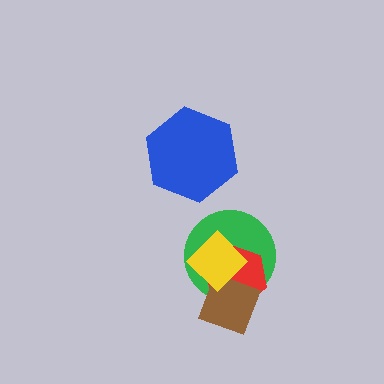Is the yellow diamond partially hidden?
No, no other shape covers it.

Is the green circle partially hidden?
Yes, it is partially covered by another shape.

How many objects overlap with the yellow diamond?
3 objects overlap with the yellow diamond.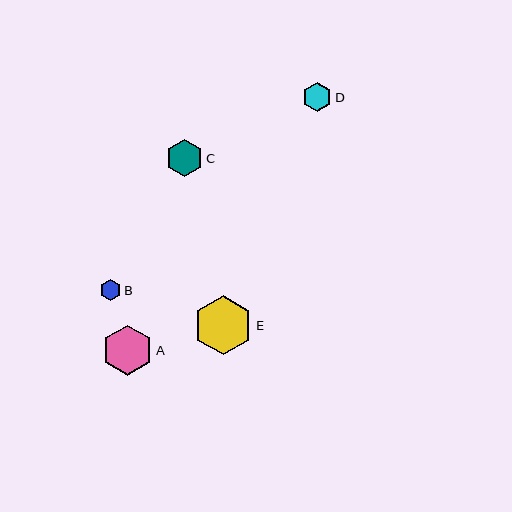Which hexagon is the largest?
Hexagon E is the largest with a size of approximately 59 pixels.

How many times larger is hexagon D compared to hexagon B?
Hexagon D is approximately 1.4 times the size of hexagon B.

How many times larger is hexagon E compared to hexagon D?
Hexagon E is approximately 2.1 times the size of hexagon D.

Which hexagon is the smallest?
Hexagon B is the smallest with a size of approximately 21 pixels.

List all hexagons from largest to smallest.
From largest to smallest: E, A, C, D, B.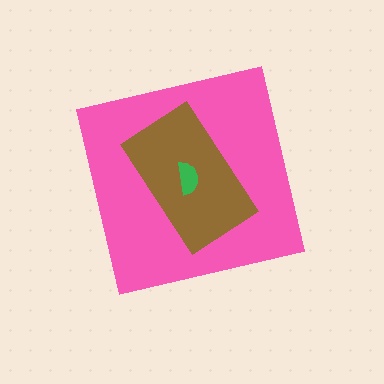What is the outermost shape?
The pink square.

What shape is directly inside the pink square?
The brown rectangle.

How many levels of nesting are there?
3.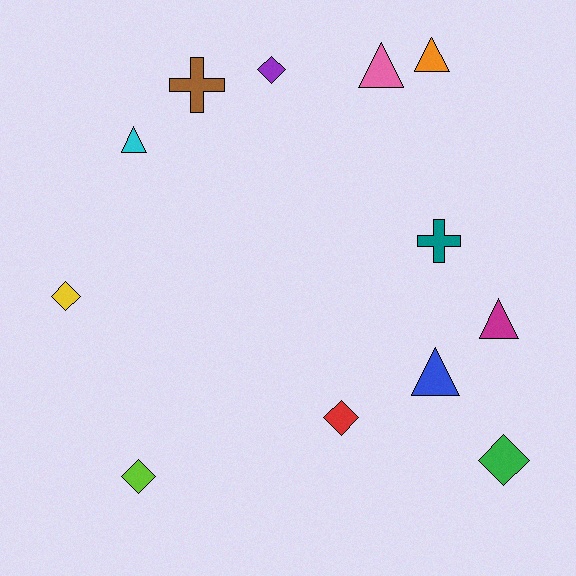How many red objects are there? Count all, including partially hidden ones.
There is 1 red object.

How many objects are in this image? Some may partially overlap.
There are 12 objects.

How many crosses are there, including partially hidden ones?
There are 2 crosses.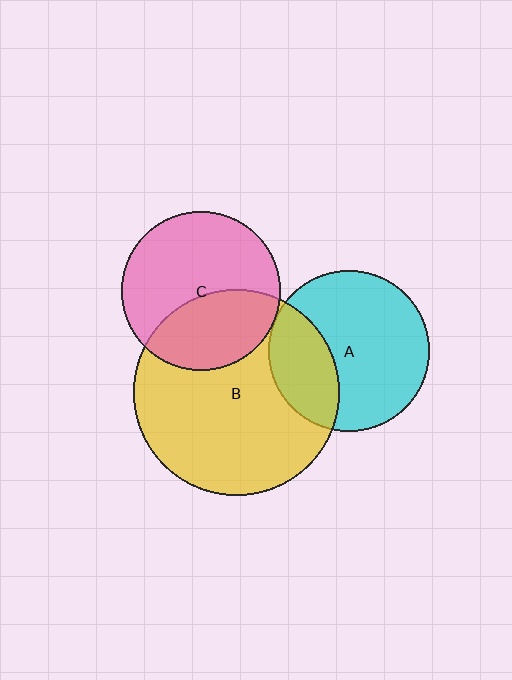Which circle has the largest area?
Circle B (yellow).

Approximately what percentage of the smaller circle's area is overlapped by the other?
Approximately 30%.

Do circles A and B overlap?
Yes.